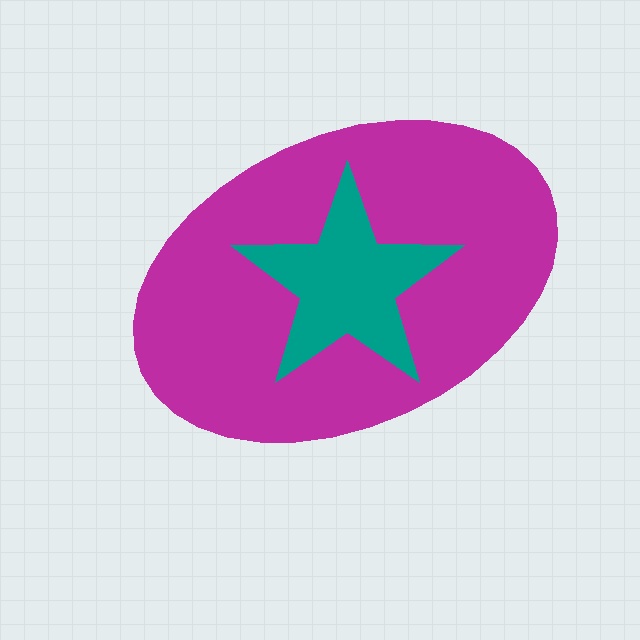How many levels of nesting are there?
2.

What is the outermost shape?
The magenta ellipse.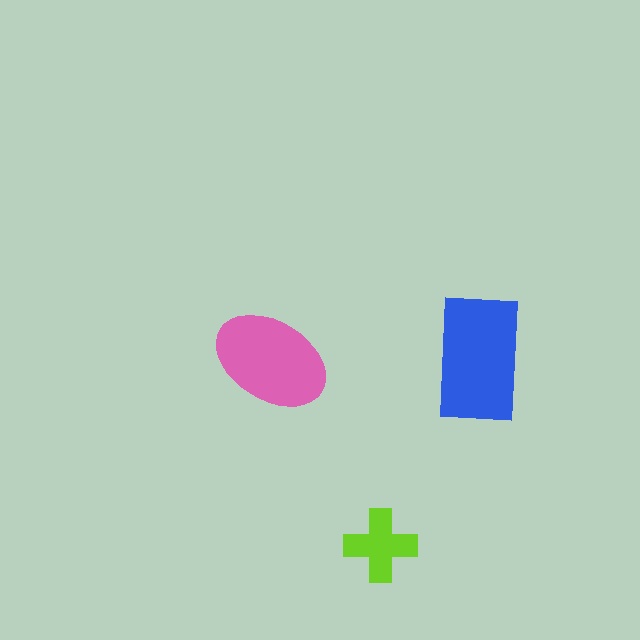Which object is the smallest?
The lime cross.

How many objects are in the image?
There are 3 objects in the image.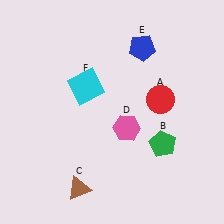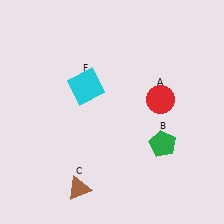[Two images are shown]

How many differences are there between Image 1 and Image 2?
There are 2 differences between the two images.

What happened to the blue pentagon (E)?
The blue pentagon (E) was removed in Image 2. It was in the top-right area of Image 1.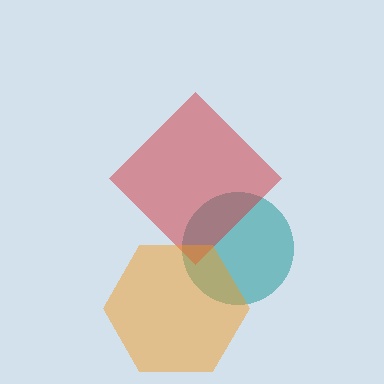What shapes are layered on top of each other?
The layered shapes are: a teal circle, a red diamond, an orange hexagon.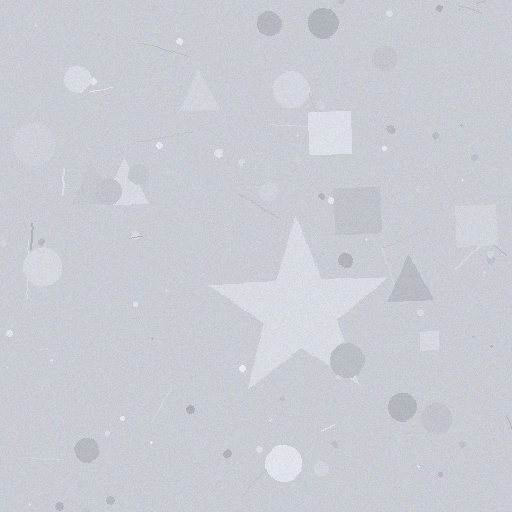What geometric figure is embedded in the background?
A star is embedded in the background.